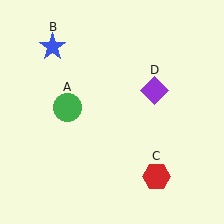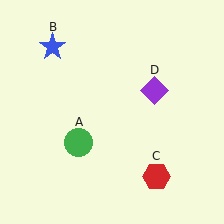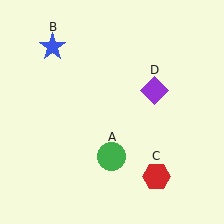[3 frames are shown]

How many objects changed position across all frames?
1 object changed position: green circle (object A).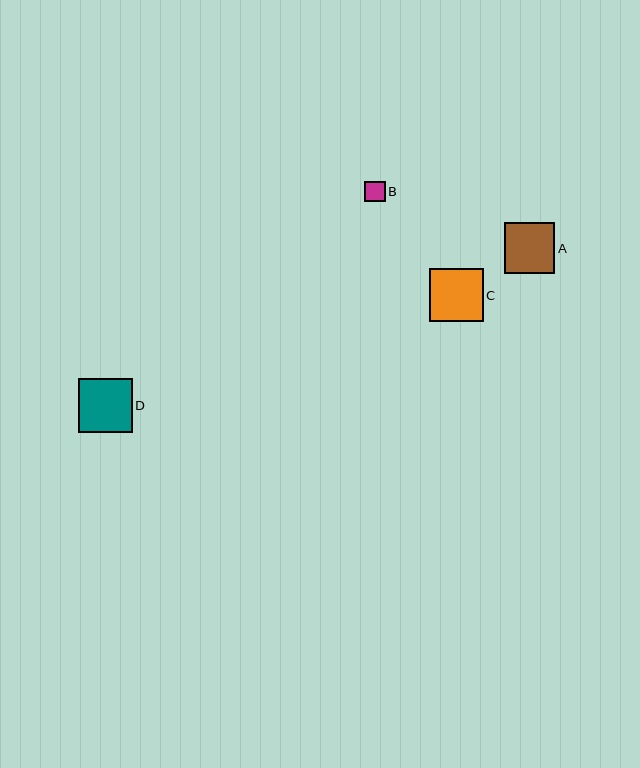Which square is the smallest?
Square B is the smallest with a size of approximately 20 pixels.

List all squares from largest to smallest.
From largest to smallest: C, D, A, B.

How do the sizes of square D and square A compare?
Square D and square A are approximately the same size.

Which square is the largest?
Square C is the largest with a size of approximately 54 pixels.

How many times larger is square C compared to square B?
Square C is approximately 2.6 times the size of square B.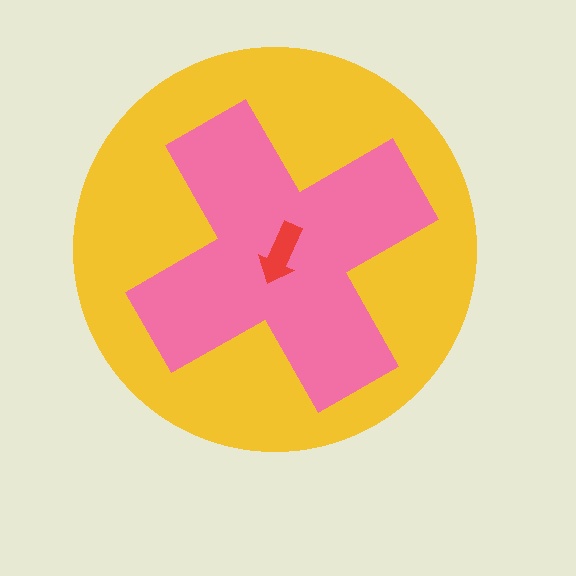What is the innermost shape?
The red arrow.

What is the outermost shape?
The yellow circle.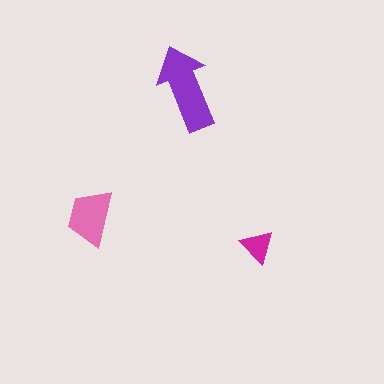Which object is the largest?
The purple arrow.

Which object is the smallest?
The magenta triangle.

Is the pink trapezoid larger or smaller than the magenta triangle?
Larger.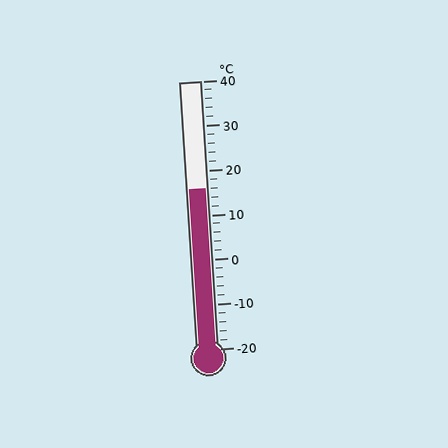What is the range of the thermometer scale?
The thermometer scale ranges from -20°C to 40°C.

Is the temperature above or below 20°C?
The temperature is below 20°C.